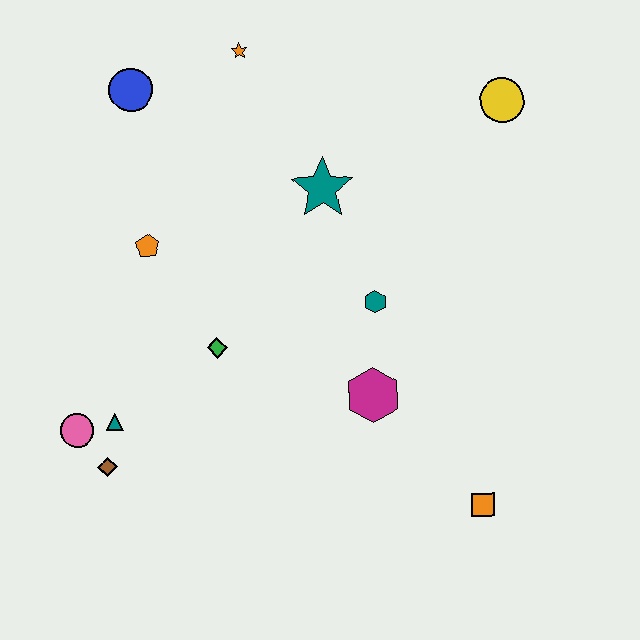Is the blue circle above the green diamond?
Yes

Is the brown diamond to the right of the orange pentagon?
No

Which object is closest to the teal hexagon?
The magenta hexagon is closest to the teal hexagon.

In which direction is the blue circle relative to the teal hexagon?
The blue circle is to the left of the teal hexagon.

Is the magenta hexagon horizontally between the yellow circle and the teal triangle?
Yes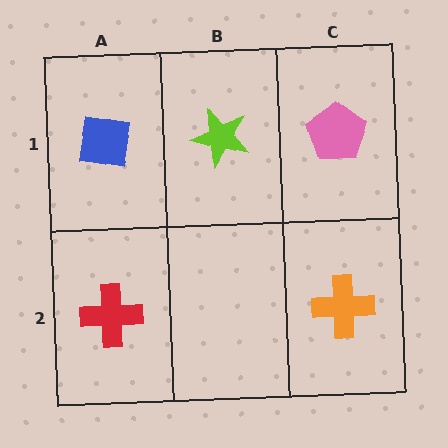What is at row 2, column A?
A red cross.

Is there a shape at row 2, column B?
No, that cell is empty.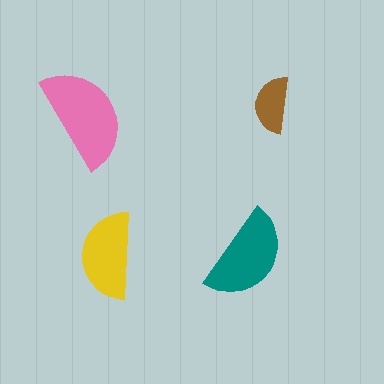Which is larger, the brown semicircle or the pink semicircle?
The pink one.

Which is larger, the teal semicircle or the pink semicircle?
The pink one.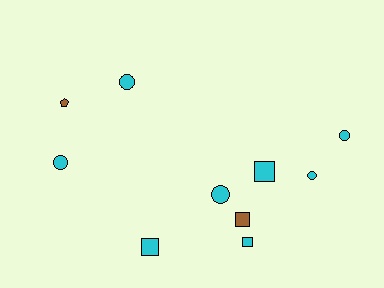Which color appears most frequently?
Cyan, with 8 objects.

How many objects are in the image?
There are 10 objects.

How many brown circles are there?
There are no brown circles.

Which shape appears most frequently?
Circle, with 5 objects.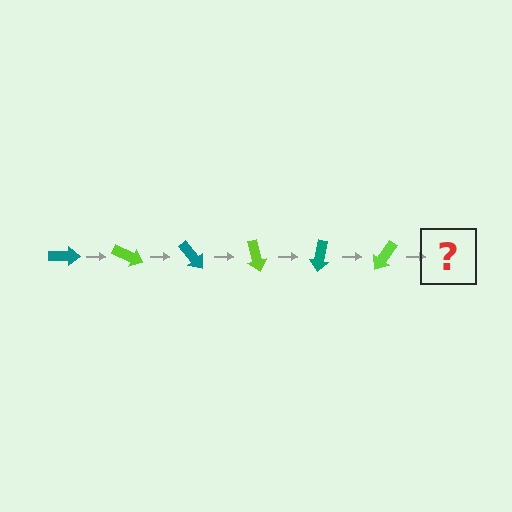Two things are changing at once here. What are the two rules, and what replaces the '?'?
The two rules are that it rotates 25 degrees each step and the color cycles through teal and lime. The '?' should be a teal arrow, rotated 150 degrees from the start.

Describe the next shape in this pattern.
It should be a teal arrow, rotated 150 degrees from the start.